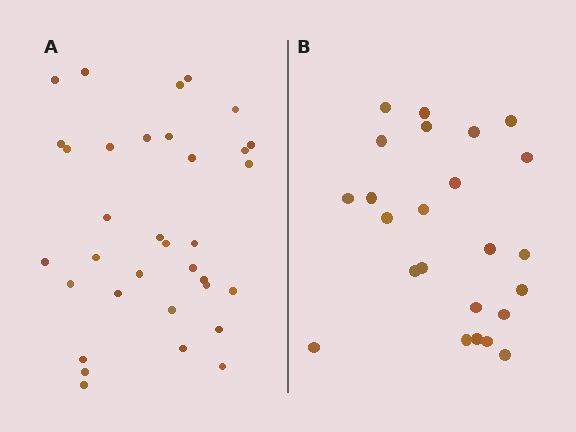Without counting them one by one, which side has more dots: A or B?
Region A (the left region) has more dots.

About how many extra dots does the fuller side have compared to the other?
Region A has roughly 10 or so more dots than region B.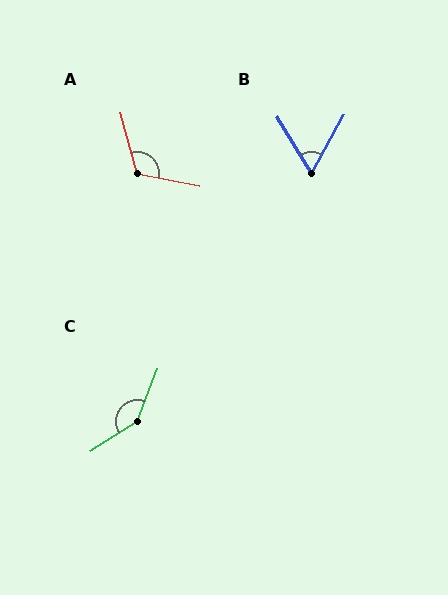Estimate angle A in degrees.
Approximately 115 degrees.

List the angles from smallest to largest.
B (59°), A (115°), C (143°).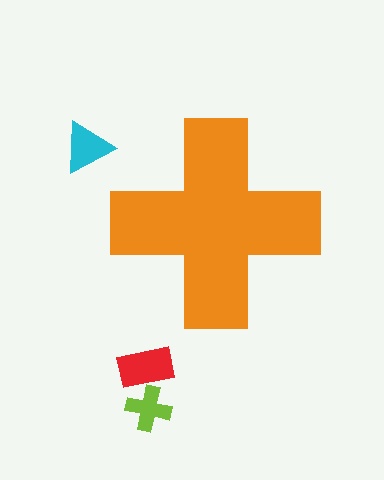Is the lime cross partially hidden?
No, the lime cross is fully visible.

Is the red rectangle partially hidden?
No, the red rectangle is fully visible.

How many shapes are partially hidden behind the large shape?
0 shapes are partially hidden.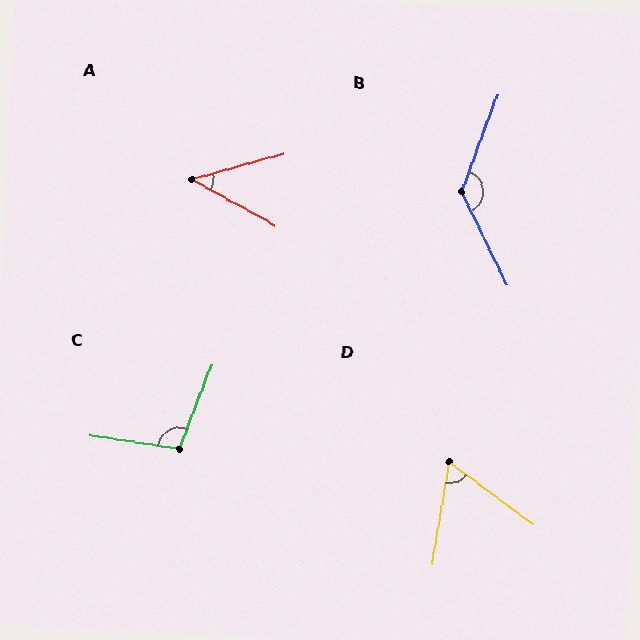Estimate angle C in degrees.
Approximately 102 degrees.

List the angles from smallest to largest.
A (44°), D (63°), C (102°), B (134°).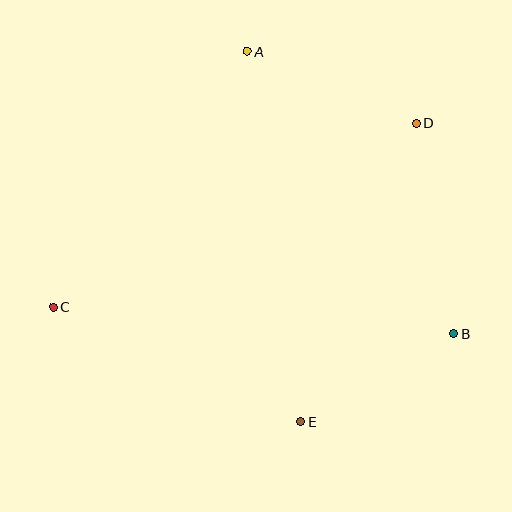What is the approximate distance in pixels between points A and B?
The distance between A and B is approximately 350 pixels.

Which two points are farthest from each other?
Points C and D are farthest from each other.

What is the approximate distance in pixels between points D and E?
The distance between D and E is approximately 320 pixels.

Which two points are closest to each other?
Points B and E are closest to each other.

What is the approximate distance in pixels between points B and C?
The distance between B and C is approximately 402 pixels.